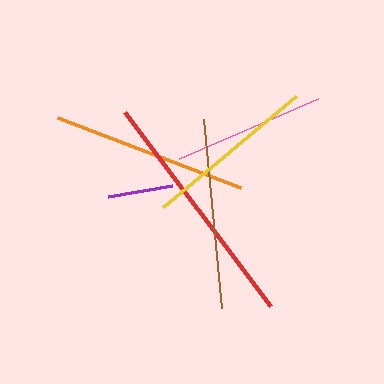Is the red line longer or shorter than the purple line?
The red line is longer than the purple line.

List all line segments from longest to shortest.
From longest to shortest: red, orange, brown, yellow, pink, purple.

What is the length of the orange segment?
The orange segment is approximately 196 pixels long.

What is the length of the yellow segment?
The yellow segment is approximately 172 pixels long.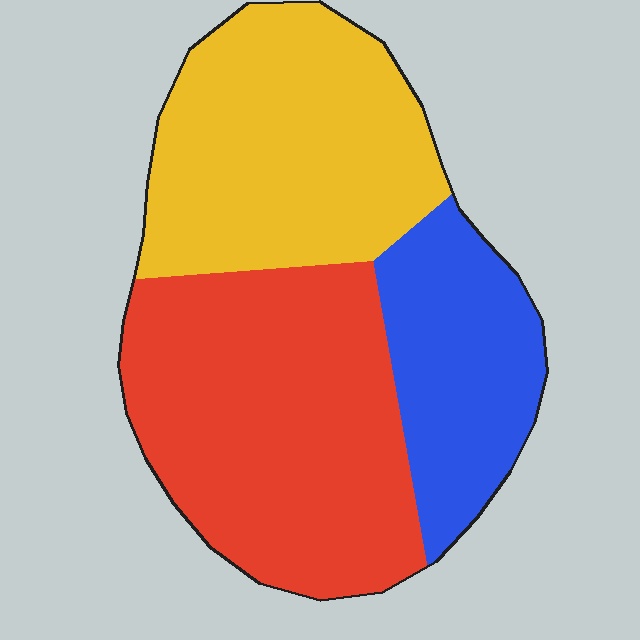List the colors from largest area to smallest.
From largest to smallest: red, yellow, blue.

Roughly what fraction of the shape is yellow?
Yellow covers about 35% of the shape.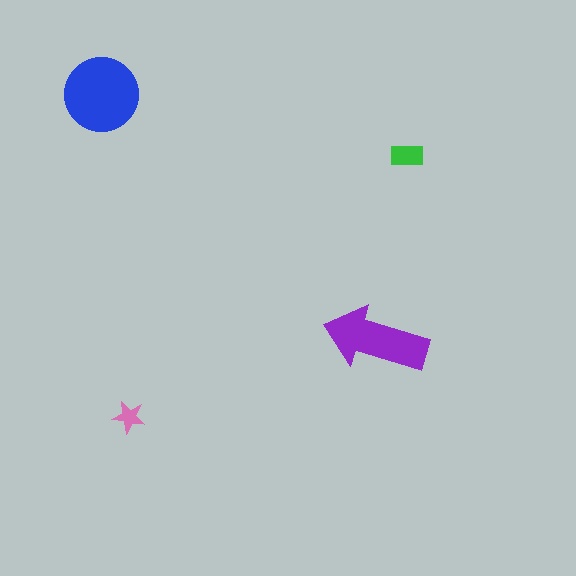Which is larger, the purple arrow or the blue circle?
The blue circle.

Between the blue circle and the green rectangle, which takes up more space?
The blue circle.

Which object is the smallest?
The pink star.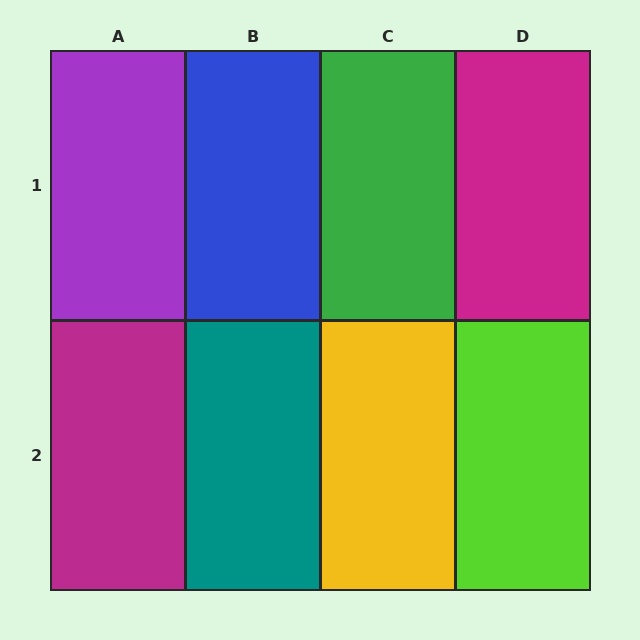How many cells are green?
1 cell is green.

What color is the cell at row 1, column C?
Green.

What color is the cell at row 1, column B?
Blue.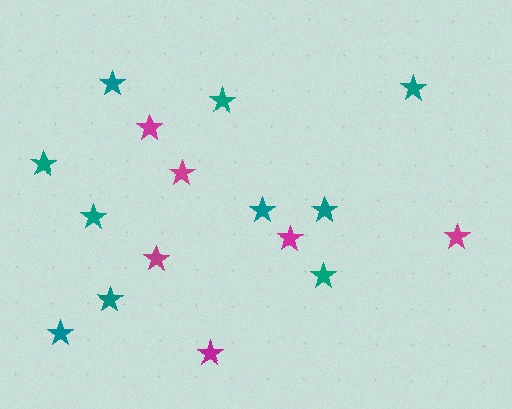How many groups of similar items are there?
There are 2 groups: one group of magenta stars (6) and one group of teal stars (10).